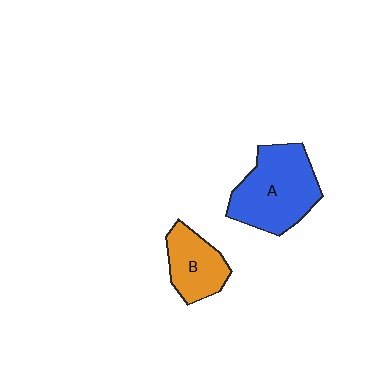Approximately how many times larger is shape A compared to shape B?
Approximately 1.7 times.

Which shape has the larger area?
Shape A (blue).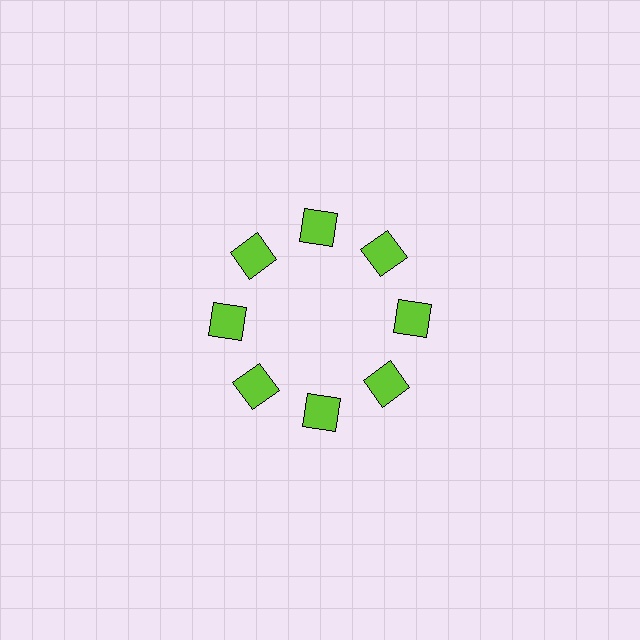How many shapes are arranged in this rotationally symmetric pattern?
There are 8 shapes, arranged in 8 groups of 1.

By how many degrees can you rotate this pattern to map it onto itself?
The pattern maps onto itself every 45 degrees of rotation.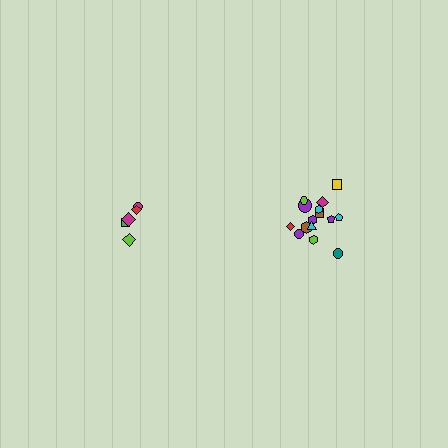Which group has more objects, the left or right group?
The right group.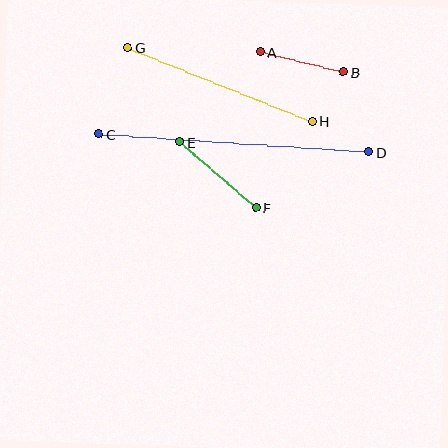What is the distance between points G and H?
The distance is approximately 198 pixels.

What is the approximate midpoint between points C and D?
The midpoint is at approximately (234, 143) pixels.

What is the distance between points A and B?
The distance is approximately 86 pixels.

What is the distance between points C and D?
The distance is approximately 270 pixels.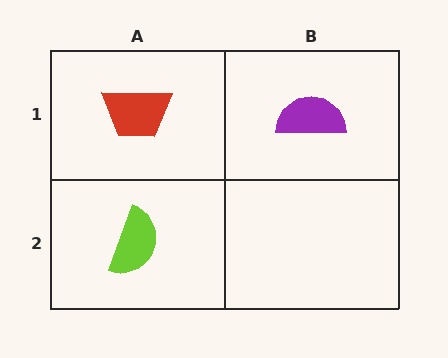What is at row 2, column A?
A lime semicircle.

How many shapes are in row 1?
2 shapes.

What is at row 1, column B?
A purple semicircle.